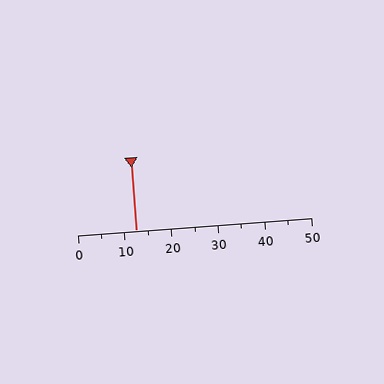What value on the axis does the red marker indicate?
The marker indicates approximately 12.5.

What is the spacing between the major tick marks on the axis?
The major ticks are spaced 10 apart.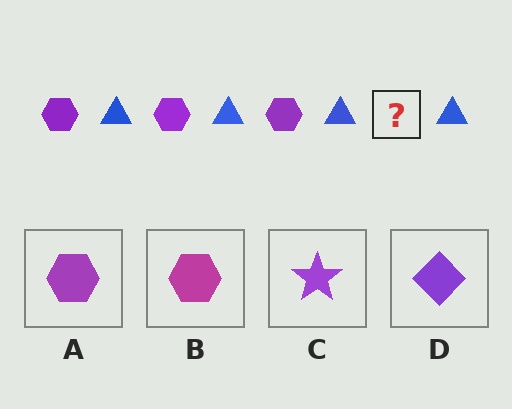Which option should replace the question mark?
Option A.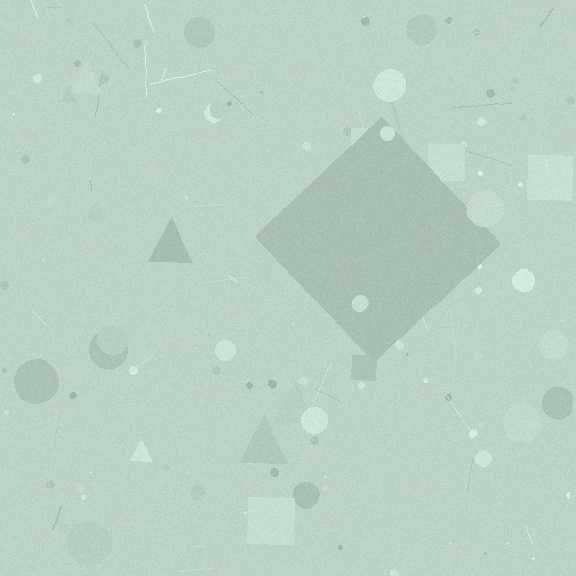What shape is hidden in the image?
A diamond is hidden in the image.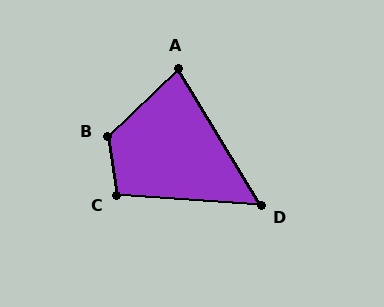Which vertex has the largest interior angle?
B, at approximately 125 degrees.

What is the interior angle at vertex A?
Approximately 77 degrees (acute).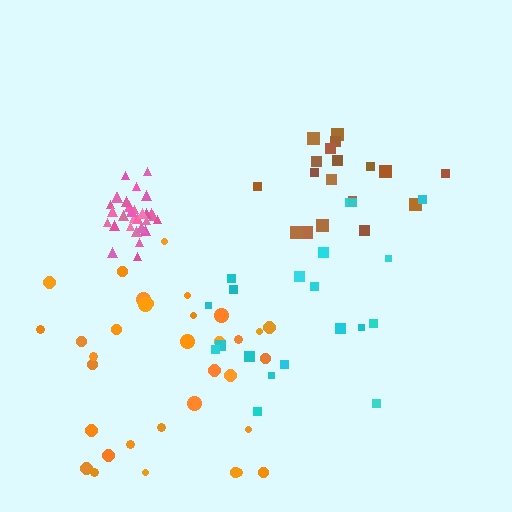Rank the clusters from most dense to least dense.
pink, brown, orange, cyan.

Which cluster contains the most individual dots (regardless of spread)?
Orange (34).